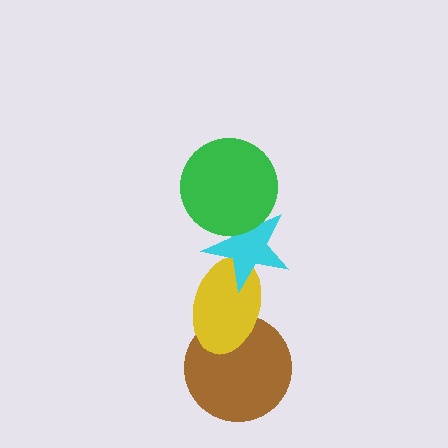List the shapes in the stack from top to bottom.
From top to bottom: the green circle, the cyan star, the yellow ellipse, the brown circle.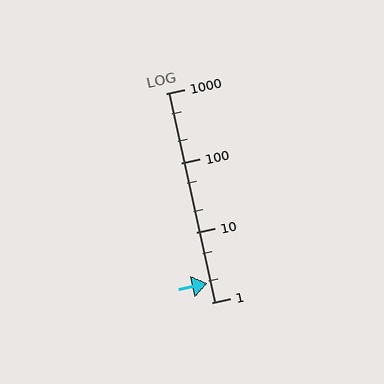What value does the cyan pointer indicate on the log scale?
The pointer indicates approximately 1.9.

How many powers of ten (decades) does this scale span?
The scale spans 3 decades, from 1 to 1000.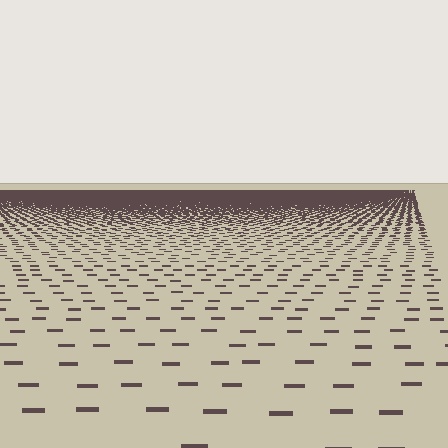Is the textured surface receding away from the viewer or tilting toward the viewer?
The surface is receding away from the viewer. Texture elements get smaller and denser toward the top.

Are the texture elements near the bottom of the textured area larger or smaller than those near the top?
Larger. Near the bottom, elements are closer to the viewer and appear at a bigger on-screen size.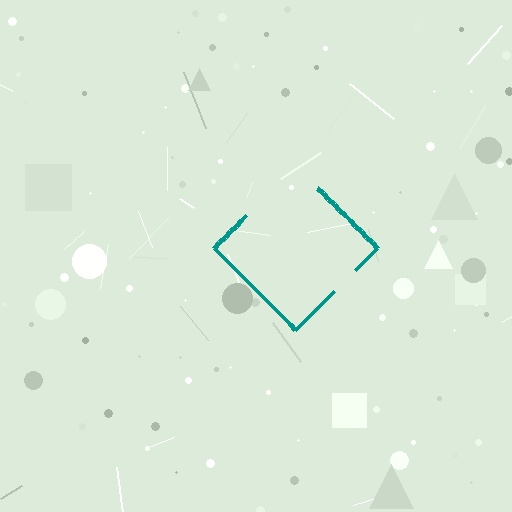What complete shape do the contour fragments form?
The contour fragments form a diamond.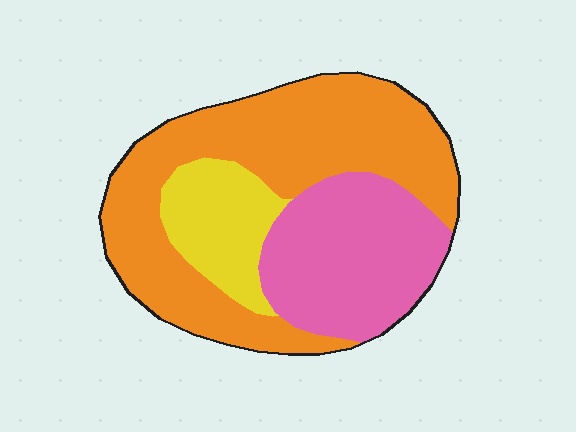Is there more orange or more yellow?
Orange.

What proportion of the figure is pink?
Pink takes up about one third (1/3) of the figure.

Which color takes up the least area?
Yellow, at roughly 15%.